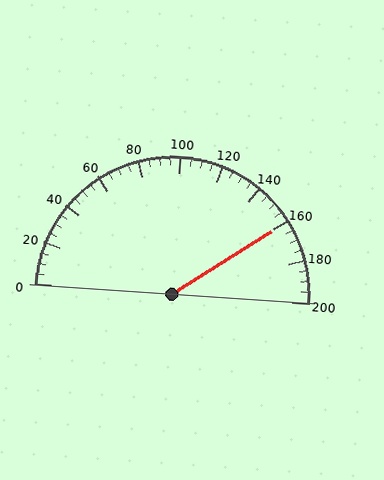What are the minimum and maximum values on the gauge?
The gauge ranges from 0 to 200.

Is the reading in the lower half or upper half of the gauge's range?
The reading is in the upper half of the range (0 to 200).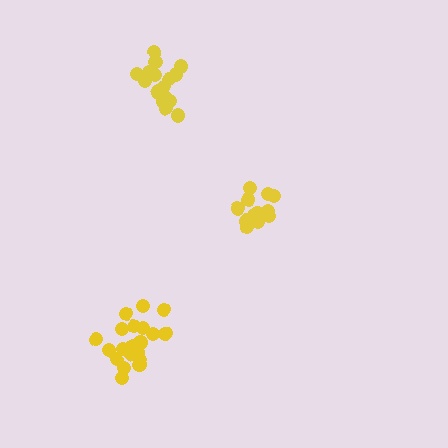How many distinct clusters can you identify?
There are 3 distinct clusters.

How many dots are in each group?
Group 1: 15 dots, Group 2: 18 dots, Group 3: 21 dots (54 total).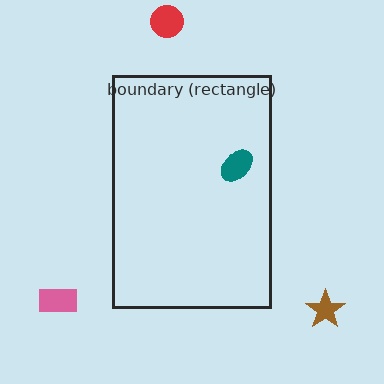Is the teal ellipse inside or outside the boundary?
Inside.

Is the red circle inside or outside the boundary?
Outside.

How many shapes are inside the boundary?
1 inside, 3 outside.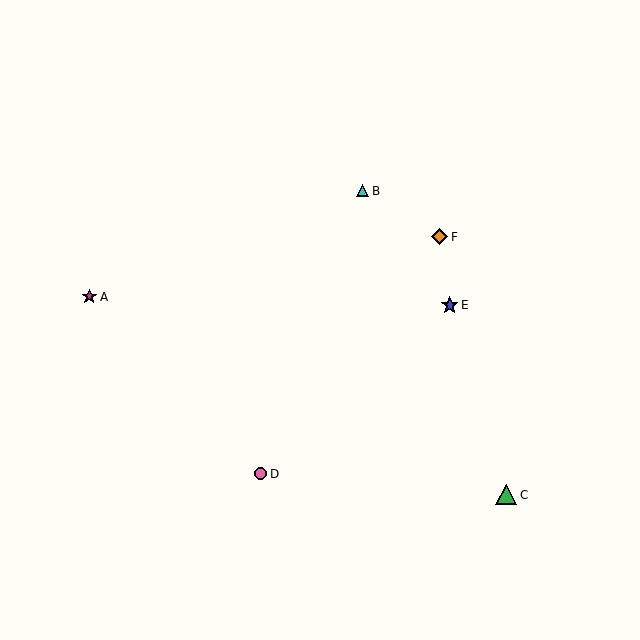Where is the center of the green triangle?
The center of the green triangle is at (506, 495).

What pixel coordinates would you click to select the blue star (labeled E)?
Click at (450, 305) to select the blue star E.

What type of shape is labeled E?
Shape E is a blue star.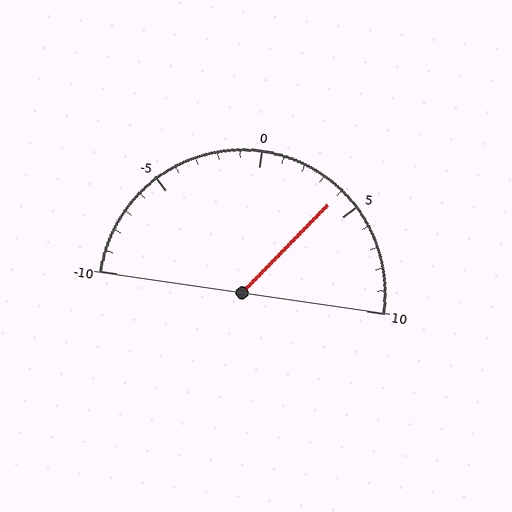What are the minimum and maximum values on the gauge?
The gauge ranges from -10 to 10.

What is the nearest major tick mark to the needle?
The nearest major tick mark is 5.